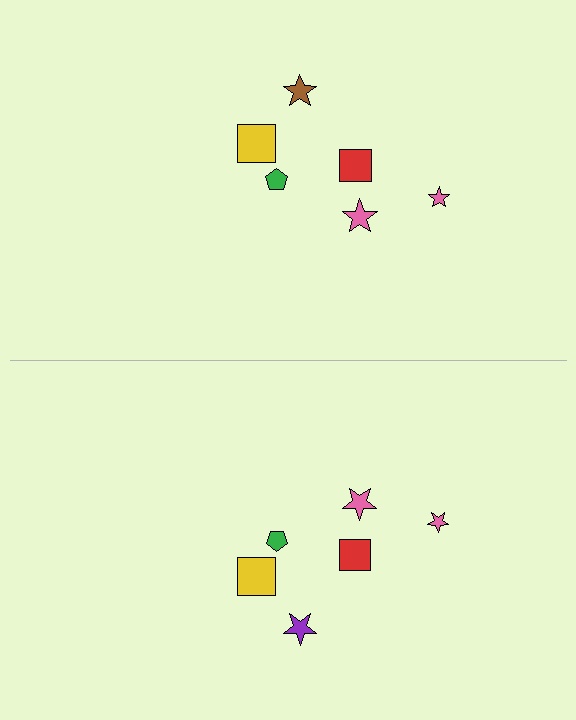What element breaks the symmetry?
The purple star on the bottom side breaks the symmetry — its mirror counterpart is brown.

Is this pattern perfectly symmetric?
No, the pattern is not perfectly symmetric. The purple star on the bottom side breaks the symmetry — its mirror counterpart is brown.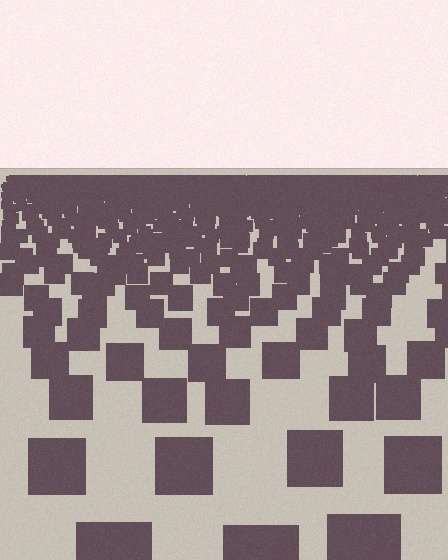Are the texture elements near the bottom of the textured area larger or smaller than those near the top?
Larger. Near the bottom, elements are closer to the viewer and appear at a bigger on-screen size.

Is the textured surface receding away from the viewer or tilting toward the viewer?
The surface is receding away from the viewer. Texture elements get smaller and denser toward the top.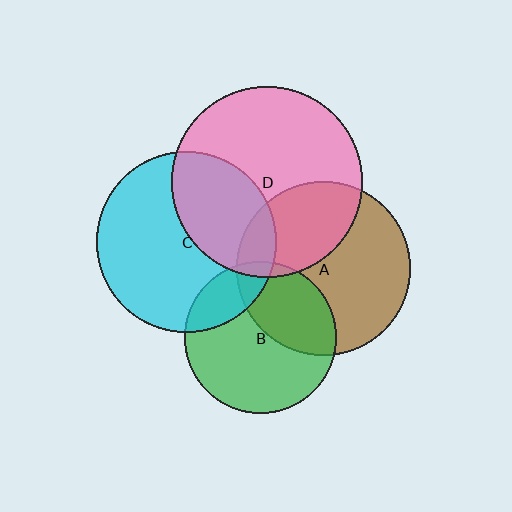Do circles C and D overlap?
Yes.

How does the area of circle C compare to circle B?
Approximately 1.4 times.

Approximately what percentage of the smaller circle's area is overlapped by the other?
Approximately 35%.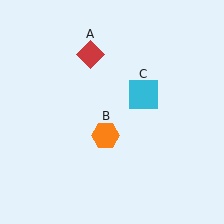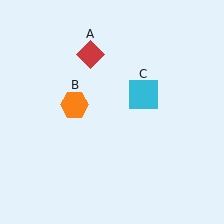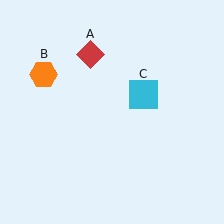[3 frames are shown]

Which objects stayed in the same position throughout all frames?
Red diamond (object A) and cyan square (object C) remained stationary.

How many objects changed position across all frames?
1 object changed position: orange hexagon (object B).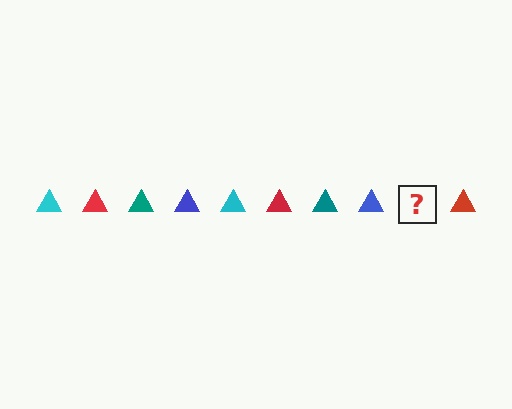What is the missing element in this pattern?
The missing element is a cyan triangle.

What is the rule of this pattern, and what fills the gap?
The rule is that the pattern cycles through cyan, red, teal, blue triangles. The gap should be filled with a cyan triangle.